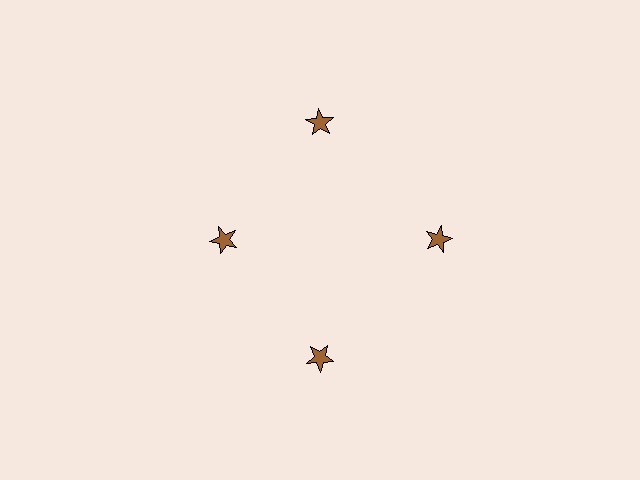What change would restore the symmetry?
The symmetry would be restored by moving it outward, back onto the ring so that all 4 stars sit at equal angles and equal distance from the center.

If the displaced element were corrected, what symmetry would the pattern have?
It would have 4-fold rotational symmetry — the pattern would map onto itself every 90 degrees.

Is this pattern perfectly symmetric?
No. The 4 brown stars are arranged in a ring, but one element near the 9 o'clock position is pulled inward toward the center, breaking the 4-fold rotational symmetry.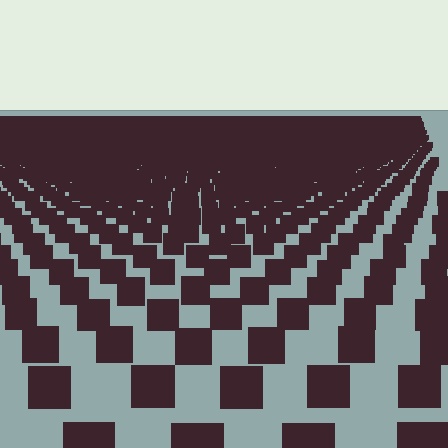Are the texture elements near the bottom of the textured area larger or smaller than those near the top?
Larger. Near the bottom, elements are closer to the viewer and appear at a bigger on-screen size.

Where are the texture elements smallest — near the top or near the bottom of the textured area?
Near the top.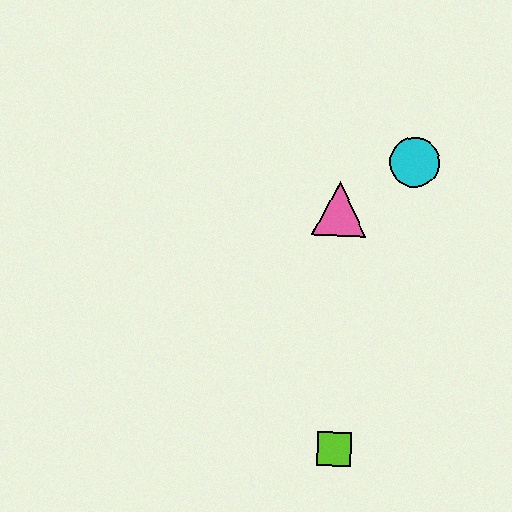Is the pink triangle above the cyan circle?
No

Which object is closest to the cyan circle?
The pink triangle is closest to the cyan circle.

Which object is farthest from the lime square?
The cyan circle is farthest from the lime square.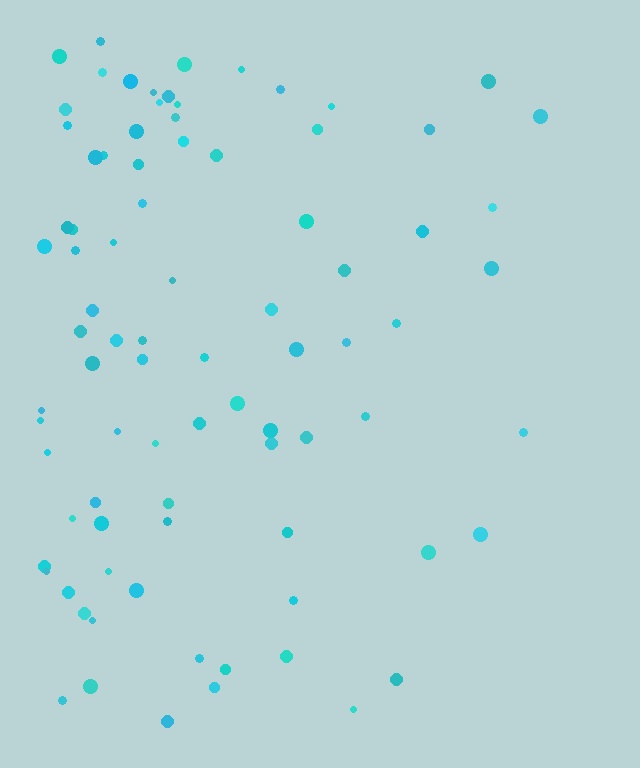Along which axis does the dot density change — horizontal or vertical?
Horizontal.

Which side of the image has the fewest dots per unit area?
The right.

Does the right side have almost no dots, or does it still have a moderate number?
Still a moderate number, just noticeably fewer than the left.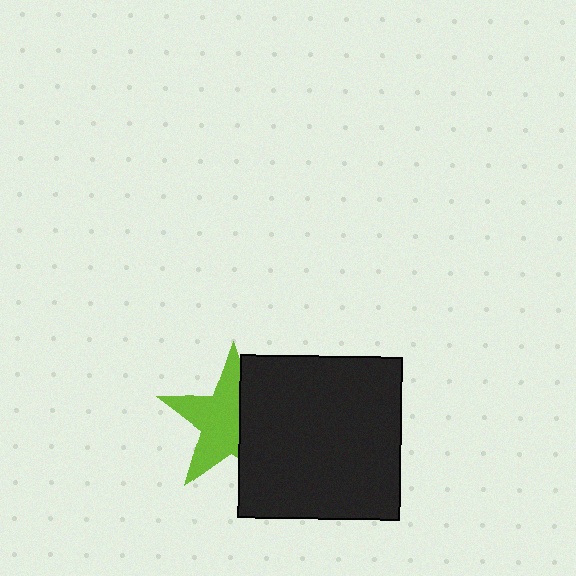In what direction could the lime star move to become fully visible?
The lime star could move left. That would shift it out from behind the black square entirely.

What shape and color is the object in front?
The object in front is a black square.